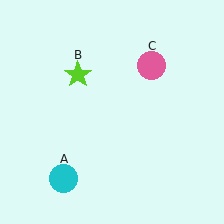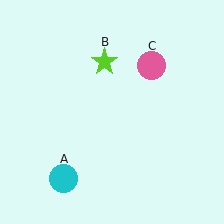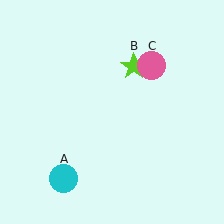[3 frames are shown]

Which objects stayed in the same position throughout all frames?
Cyan circle (object A) and pink circle (object C) remained stationary.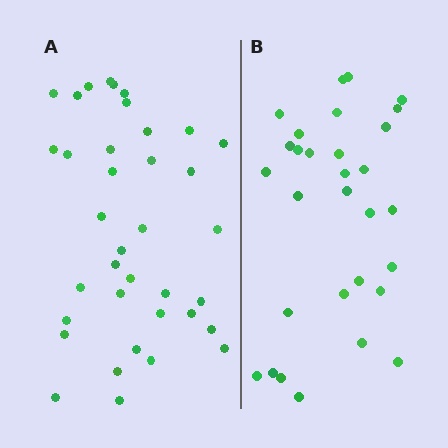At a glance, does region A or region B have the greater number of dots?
Region A (the left region) has more dots.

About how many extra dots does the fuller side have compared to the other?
Region A has roughly 8 or so more dots than region B.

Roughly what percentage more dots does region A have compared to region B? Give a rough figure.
About 25% more.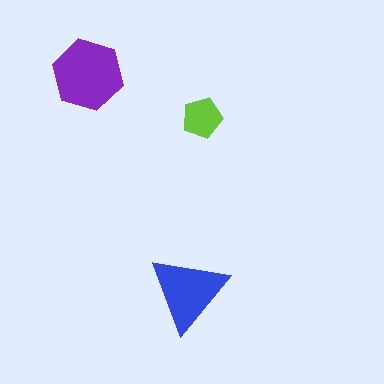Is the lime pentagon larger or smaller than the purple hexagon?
Smaller.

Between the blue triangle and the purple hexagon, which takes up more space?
The purple hexagon.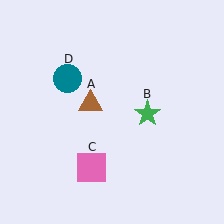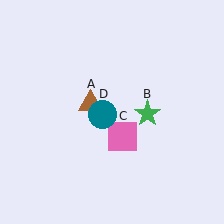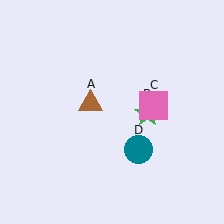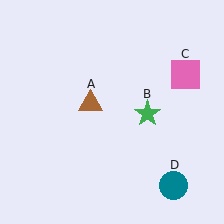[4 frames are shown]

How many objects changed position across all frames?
2 objects changed position: pink square (object C), teal circle (object D).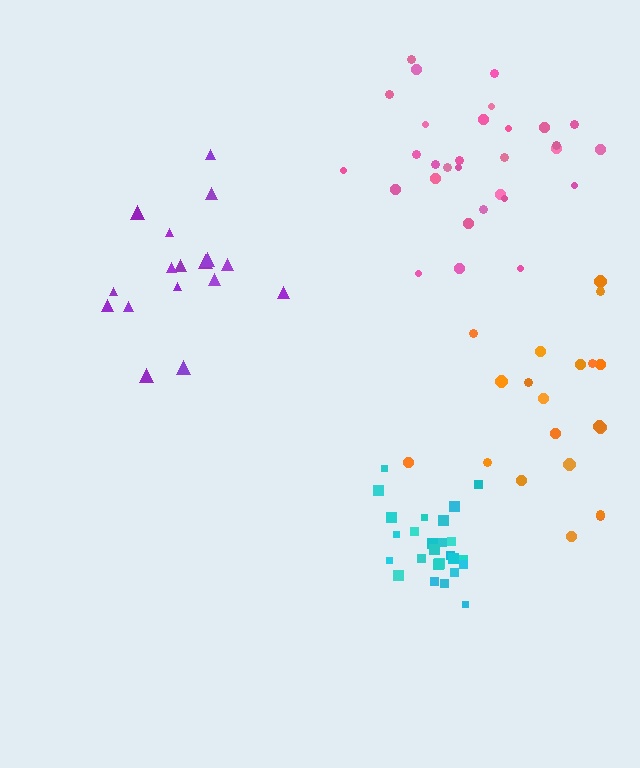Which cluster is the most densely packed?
Cyan.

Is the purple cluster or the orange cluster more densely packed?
Purple.